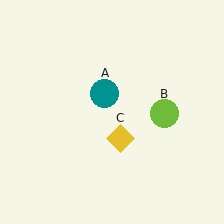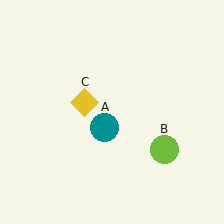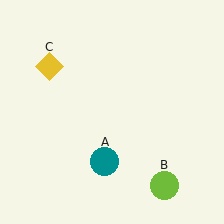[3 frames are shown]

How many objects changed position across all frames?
3 objects changed position: teal circle (object A), lime circle (object B), yellow diamond (object C).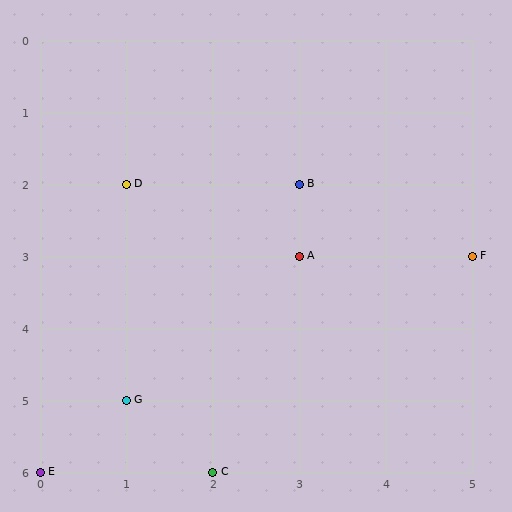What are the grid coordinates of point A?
Point A is at grid coordinates (3, 3).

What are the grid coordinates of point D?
Point D is at grid coordinates (1, 2).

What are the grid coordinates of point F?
Point F is at grid coordinates (5, 3).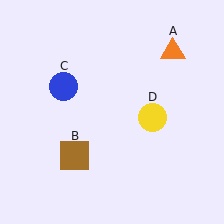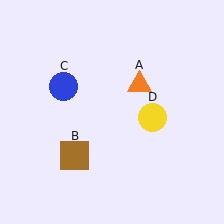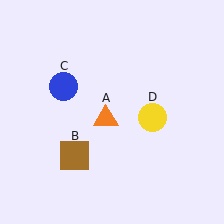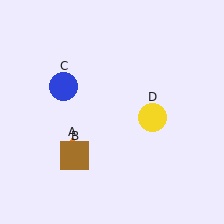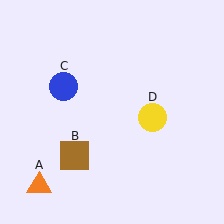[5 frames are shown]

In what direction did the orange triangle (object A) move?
The orange triangle (object A) moved down and to the left.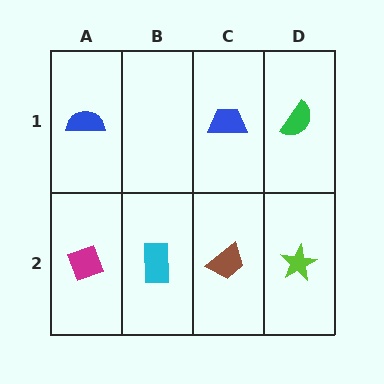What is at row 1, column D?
A green semicircle.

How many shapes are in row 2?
4 shapes.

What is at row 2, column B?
A cyan rectangle.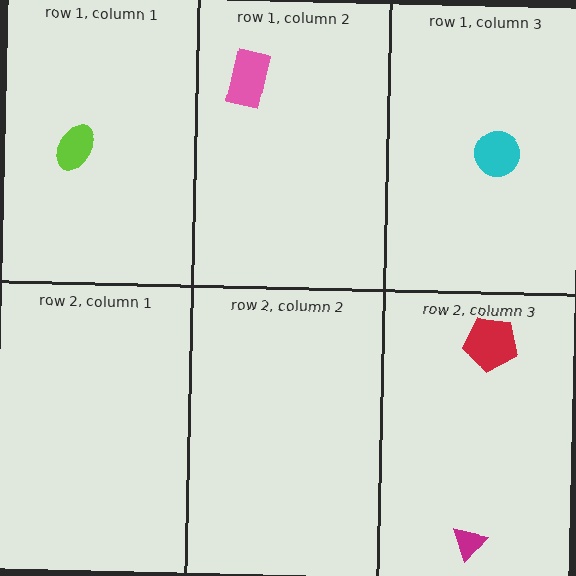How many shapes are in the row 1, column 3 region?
1.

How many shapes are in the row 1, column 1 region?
1.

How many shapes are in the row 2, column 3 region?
2.